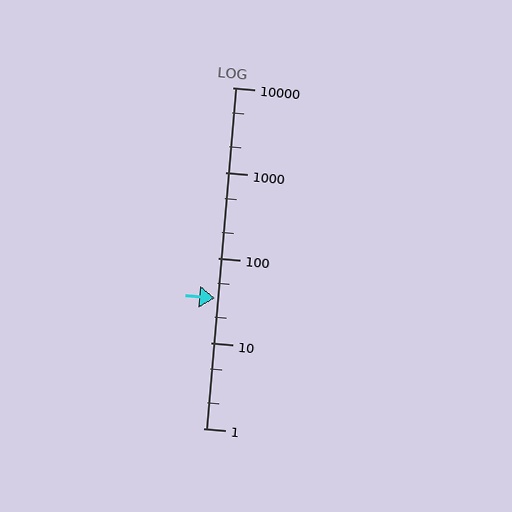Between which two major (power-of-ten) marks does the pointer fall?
The pointer is between 10 and 100.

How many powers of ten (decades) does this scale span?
The scale spans 4 decades, from 1 to 10000.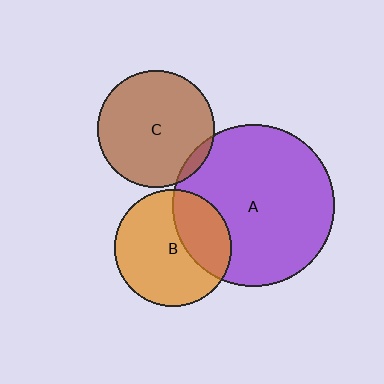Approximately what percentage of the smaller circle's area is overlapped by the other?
Approximately 30%.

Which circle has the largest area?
Circle A (purple).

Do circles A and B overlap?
Yes.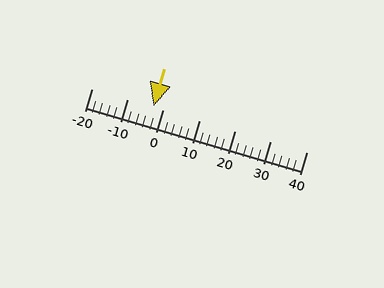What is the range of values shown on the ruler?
The ruler shows values from -20 to 40.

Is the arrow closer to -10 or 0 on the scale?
The arrow is closer to 0.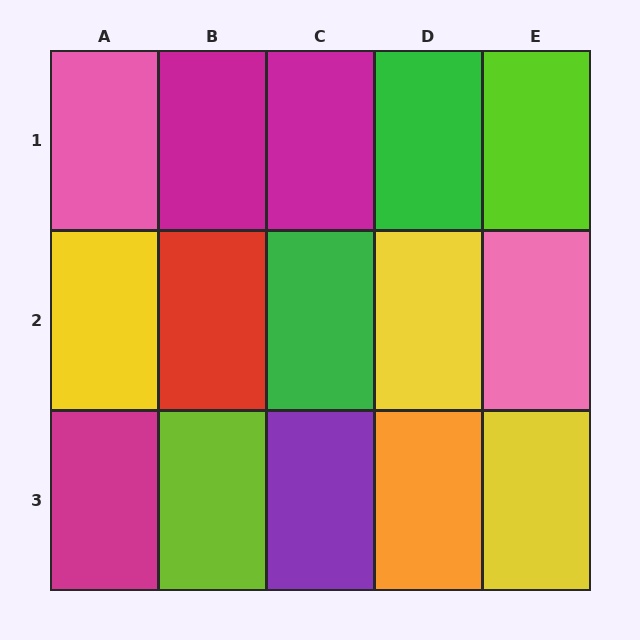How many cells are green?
2 cells are green.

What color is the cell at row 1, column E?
Lime.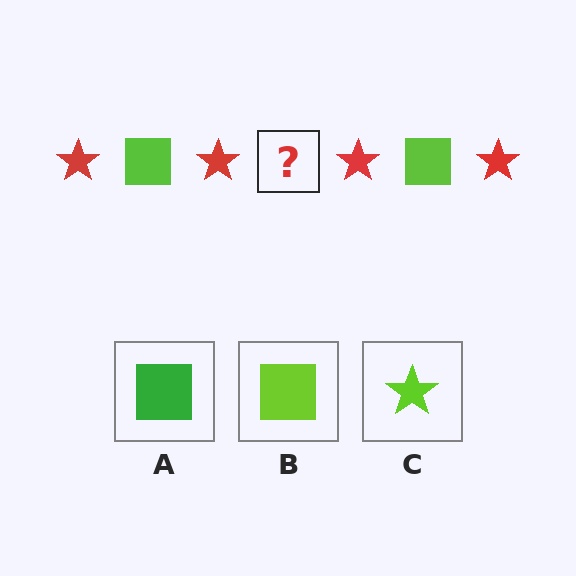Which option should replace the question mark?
Option B.